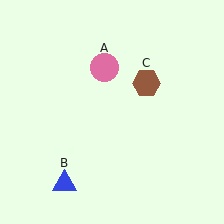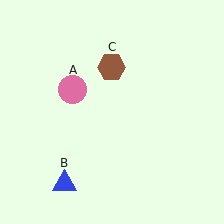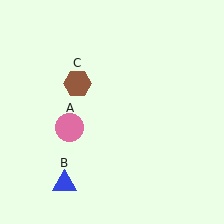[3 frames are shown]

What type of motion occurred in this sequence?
The pink circle (object A), brown hexagon (object C) rotated counterclockwise around the center of the scene.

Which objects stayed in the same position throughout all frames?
Blue triangle (object B) remained stationary.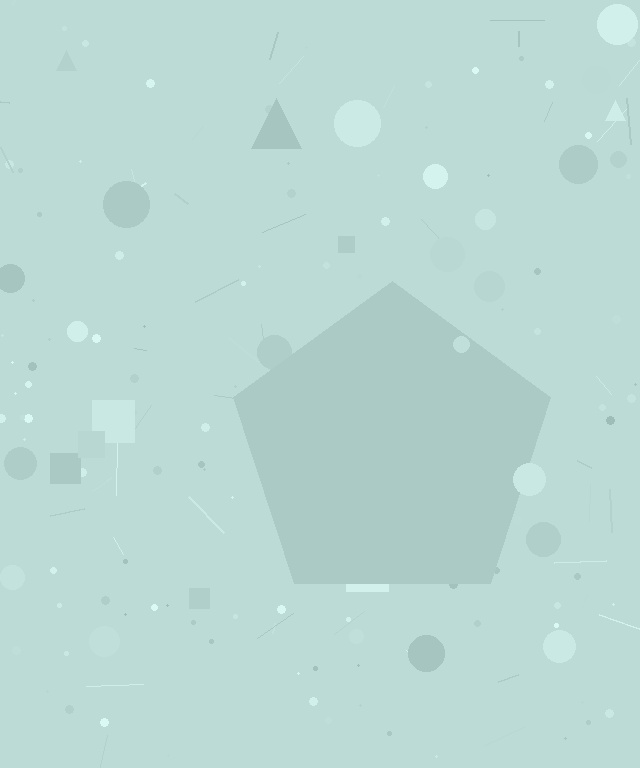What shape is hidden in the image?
A pentagon is hidden in the image.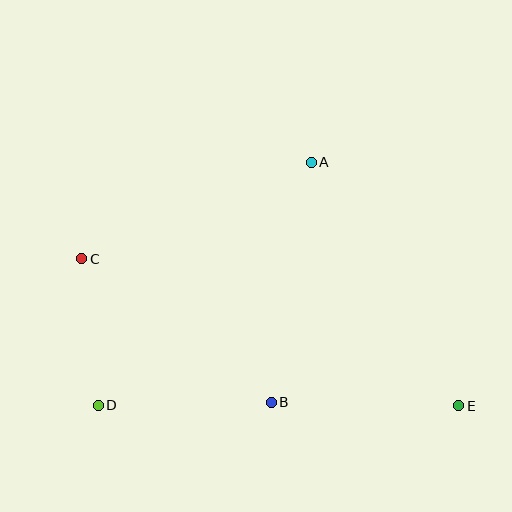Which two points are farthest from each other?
Points C and E are farthest from each other.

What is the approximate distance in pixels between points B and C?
The distance between B and C is approximately 237 pixels.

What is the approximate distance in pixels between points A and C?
The distance between A and C is approximately 249 pixels.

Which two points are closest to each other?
Points C and D are closest to each other.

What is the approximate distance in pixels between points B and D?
The distance between B and D is approximately 173 pixels.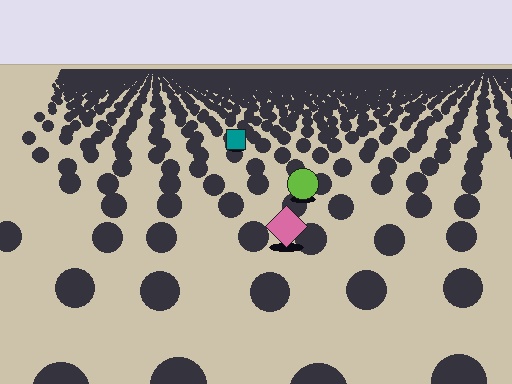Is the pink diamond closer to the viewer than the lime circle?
Yes. The pink diamond is closer — you can tell from the texture gradient: the ground texture is coarser near it.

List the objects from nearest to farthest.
From nearest to farthest: the pink diamond, the lime circle, the teal square.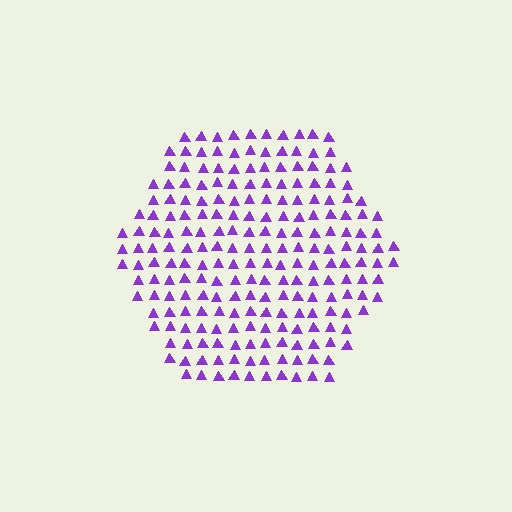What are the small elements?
The small elements are triangles.